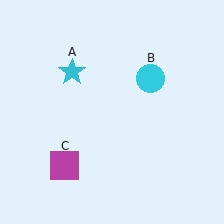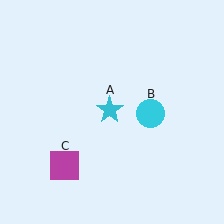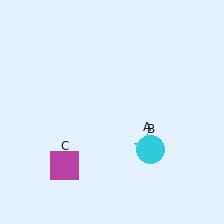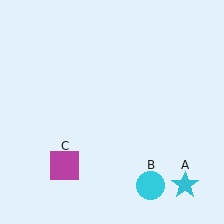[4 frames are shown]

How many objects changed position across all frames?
2 objects changed position: cyan star (object A), cyan circle (object B).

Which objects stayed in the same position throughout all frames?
Magenta square (object C) remained stationary.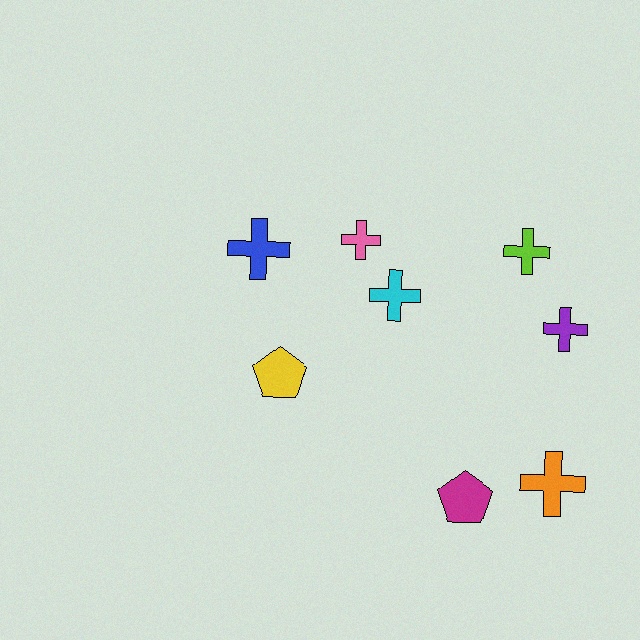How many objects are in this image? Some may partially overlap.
There are 8 objects.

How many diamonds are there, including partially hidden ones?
There are no diamonds.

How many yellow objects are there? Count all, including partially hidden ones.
There is 1 yellow object.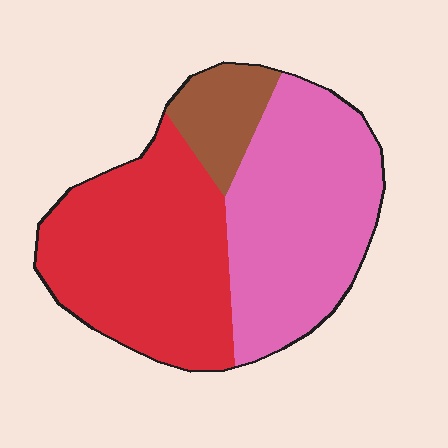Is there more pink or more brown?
Pink.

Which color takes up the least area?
Brown, at roughly 10%.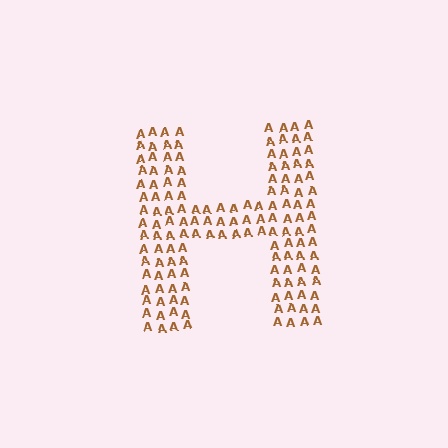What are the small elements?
The small elements are letter A's.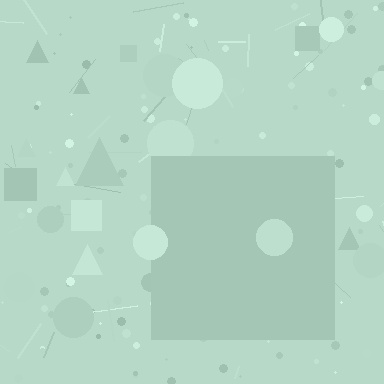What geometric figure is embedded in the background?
A square is embedded in the background.